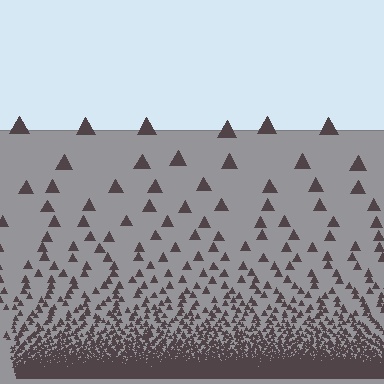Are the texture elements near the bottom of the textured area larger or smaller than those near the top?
Smaller. The gradient is inverted — elements near the bottom are smaller and denser.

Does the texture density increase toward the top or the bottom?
Density increases toward the bottom.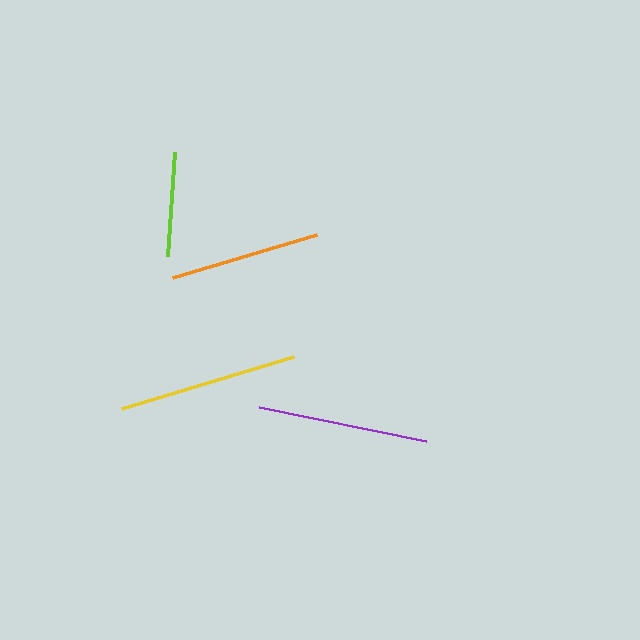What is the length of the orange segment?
The orange segment is approximately 150 pixels long.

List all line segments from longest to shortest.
From longest to shortest: yellow, purple, orange, lime.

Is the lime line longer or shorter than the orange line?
The orange line is longer than the lime line.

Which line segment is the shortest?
The lime line is the shortest at approximately 105 pixels.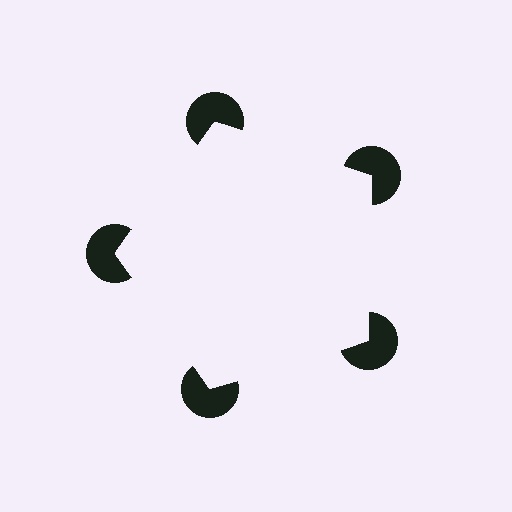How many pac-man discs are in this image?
There are 5 — one at each vertex of the illusory pentagon.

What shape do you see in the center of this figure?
An illusory pentagon — its edges are inferred from the aligned wedge cuts in the pac-man discs, not physically drawn.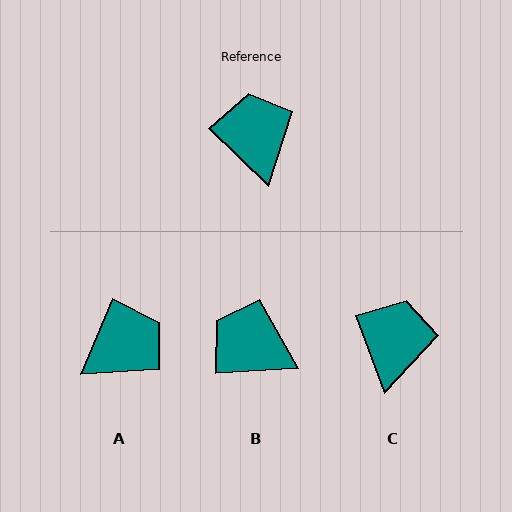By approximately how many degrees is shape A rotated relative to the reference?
Approximately 69 degrees clockwise.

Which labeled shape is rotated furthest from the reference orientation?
A, about 69 degrees away.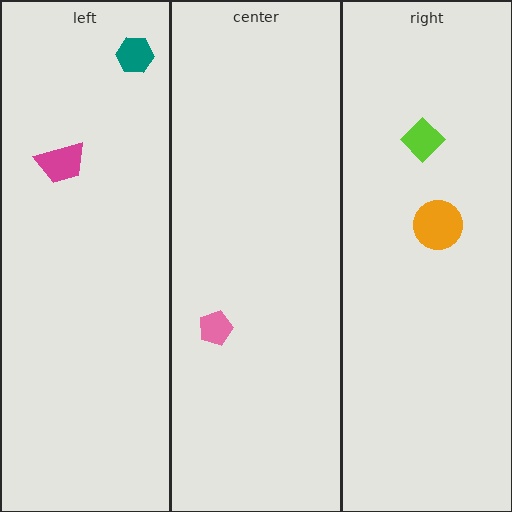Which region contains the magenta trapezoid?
The left region.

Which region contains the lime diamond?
The right region.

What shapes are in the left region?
The teal hexagon, the magenta trapezoid.